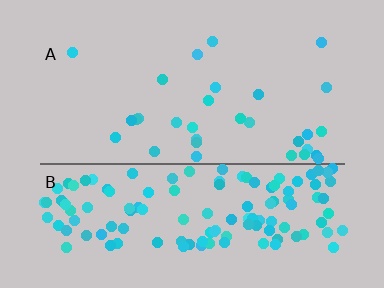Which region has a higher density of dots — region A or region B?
B (the bottom).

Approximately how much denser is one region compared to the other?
Approximately 4.6× — region B over region A.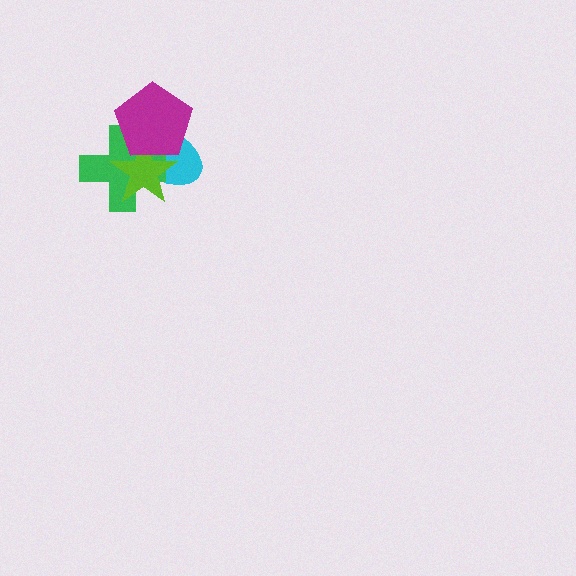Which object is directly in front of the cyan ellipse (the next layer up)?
The green cross is directly in front of the cyan ellipse.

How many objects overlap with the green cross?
3 objects overlap with the green cross.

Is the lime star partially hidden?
Yes, it is partially covered by another shape.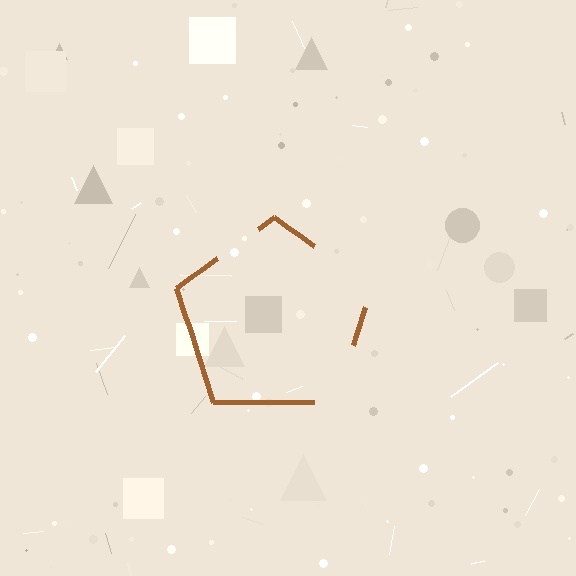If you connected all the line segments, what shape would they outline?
They would outline a pentagon.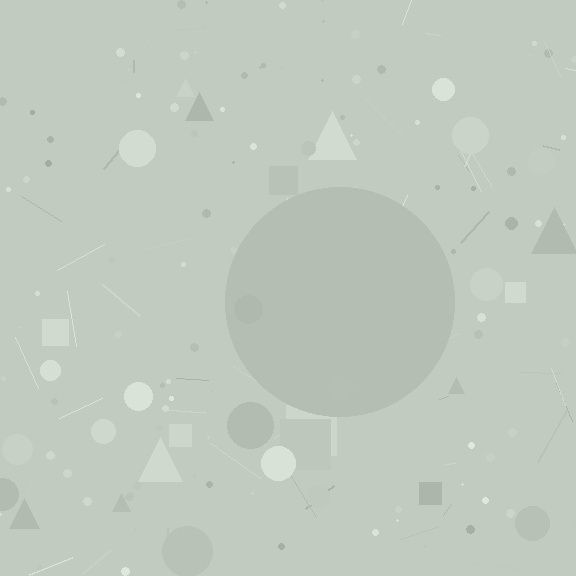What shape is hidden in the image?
A circle is hidden in the image.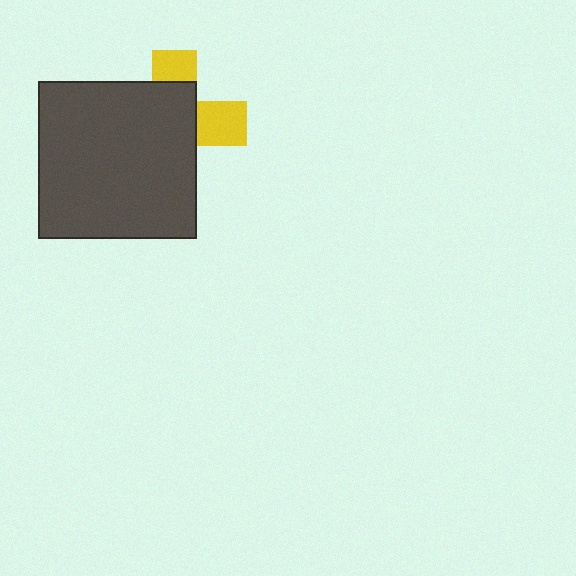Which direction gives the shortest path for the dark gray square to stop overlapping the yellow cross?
Moving left gives the shortest separation.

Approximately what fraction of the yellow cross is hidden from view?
Roughly 67% of the yellow cross is hidden behind the dark gray square.